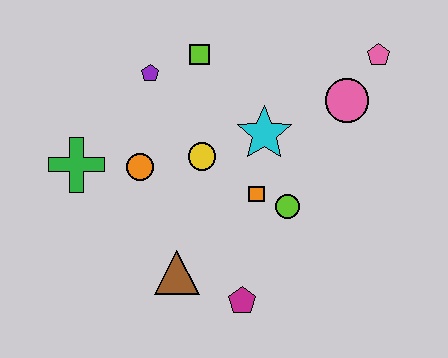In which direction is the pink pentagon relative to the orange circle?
The pink pentagon is to the right of the orange circle.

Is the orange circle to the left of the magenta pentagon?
Yes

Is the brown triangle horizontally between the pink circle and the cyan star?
No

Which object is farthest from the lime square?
The magenta pentagon is farthest from the lime square.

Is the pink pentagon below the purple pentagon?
No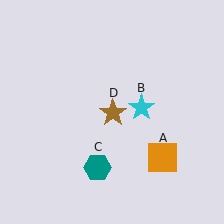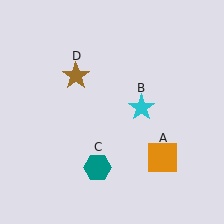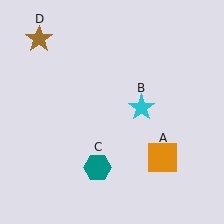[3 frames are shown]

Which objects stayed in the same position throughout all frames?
Orange square (object A) and cyan star (object B) and teal hexagon (object C) remained stationary.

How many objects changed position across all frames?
1 object changed position: brown star (object D).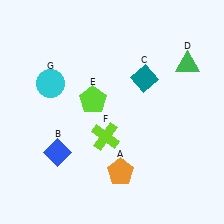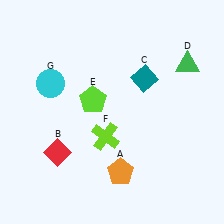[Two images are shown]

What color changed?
The diamond (B) changed from blue in Image 1 to red in Image 2.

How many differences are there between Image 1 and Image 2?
There is 1 difference between the two images.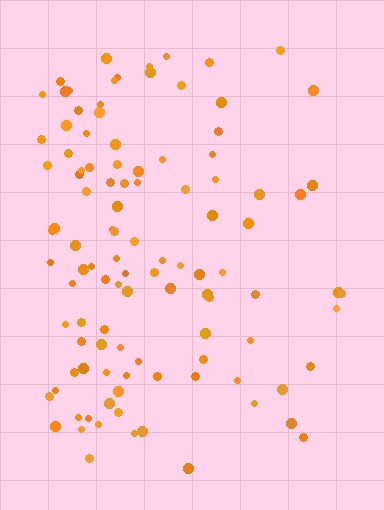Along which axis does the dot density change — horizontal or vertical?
Horizontal.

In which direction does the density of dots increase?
From right to left, with the left side densest.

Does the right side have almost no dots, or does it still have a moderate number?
Still a moderate number, just noticeably fewer than the left.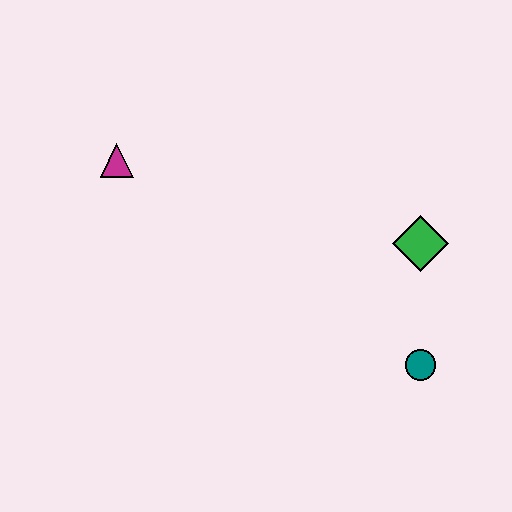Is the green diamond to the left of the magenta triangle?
No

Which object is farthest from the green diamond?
The magenta triangle is farthest from the green diamond.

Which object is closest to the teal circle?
The green diamond is closest to the teal circle.